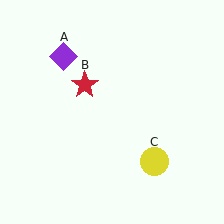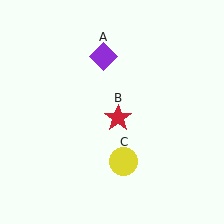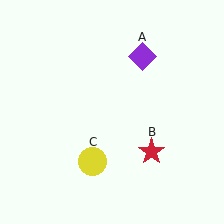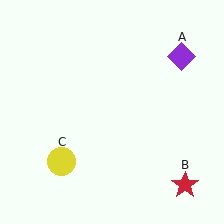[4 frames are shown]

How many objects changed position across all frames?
3 objects changed position: purple diamond (object A), red star (object B), yellow circle (object C).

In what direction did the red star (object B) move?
The red star (object B) moved down and to the right.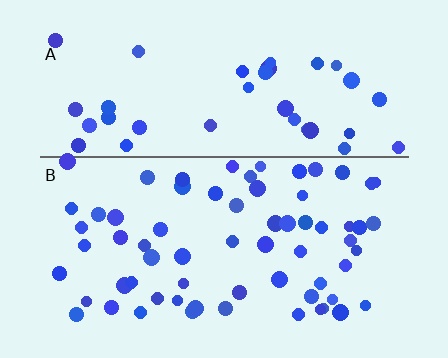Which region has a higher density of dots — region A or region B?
B (the bottom).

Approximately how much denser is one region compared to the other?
Approximately 1.7× — region B over region A.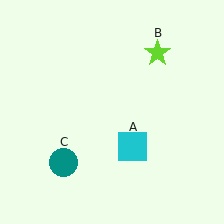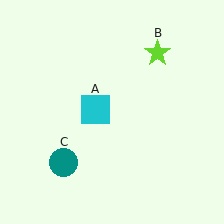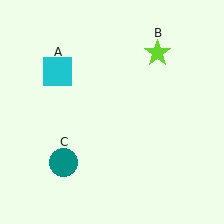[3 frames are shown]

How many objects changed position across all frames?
1 object changed position: cyan square (object A).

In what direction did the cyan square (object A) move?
The cyan square (object A) moved up and to the left.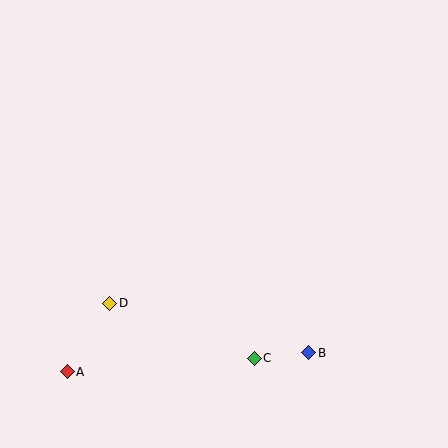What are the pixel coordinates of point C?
Point C is at (254, 358).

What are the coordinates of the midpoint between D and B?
The midpoint between D and B is at (209, 328).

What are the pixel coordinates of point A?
Point A is at (67, 372).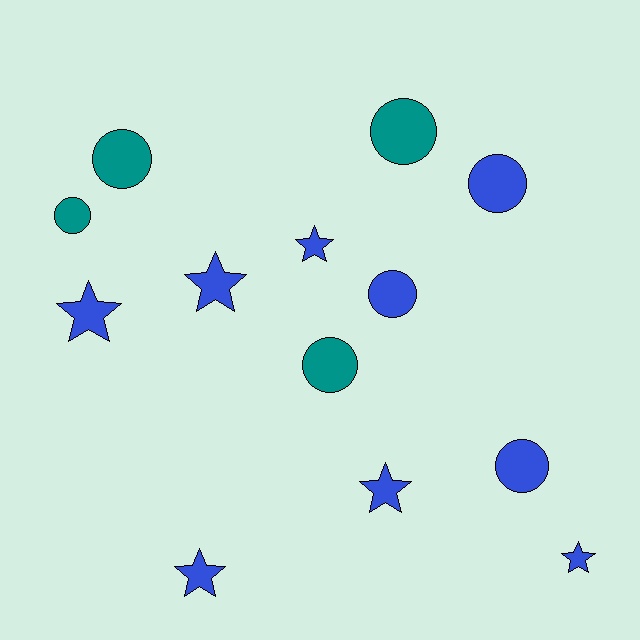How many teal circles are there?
There are 4 teal circles.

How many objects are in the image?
There are 13 objects.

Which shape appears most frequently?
Circle, with 7 objects.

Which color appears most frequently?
Blue, with 9 objects.